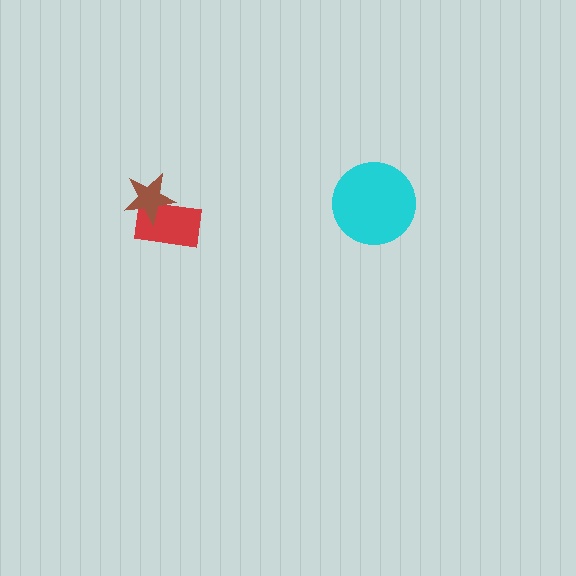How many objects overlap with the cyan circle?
0 objects overlap with the cyan circle.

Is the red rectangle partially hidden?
Yes, it is partially covered by another shape.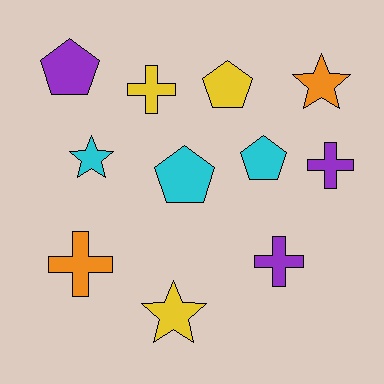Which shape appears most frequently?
Cross, with 4 objects.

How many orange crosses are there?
There is 1 orange cross.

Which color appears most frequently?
Cyan, with 3 objects.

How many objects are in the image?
There are 11 objects.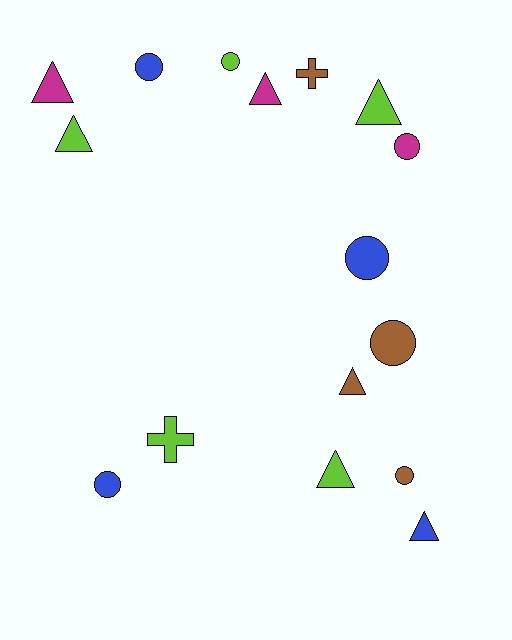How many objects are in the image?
There are 16 objects.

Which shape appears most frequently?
Triangle, with 7 objects.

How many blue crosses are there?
There are no blue crosses.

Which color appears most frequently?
Lime, with 5 objects.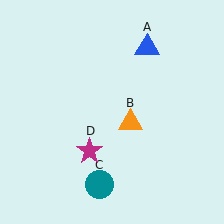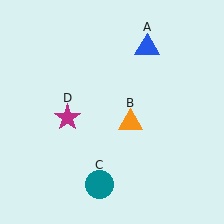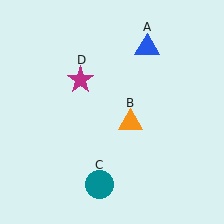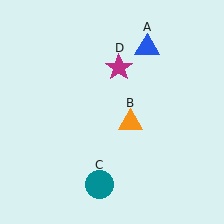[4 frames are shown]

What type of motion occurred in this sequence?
The magenta star (object D) rotated clockwise around the center of the scene.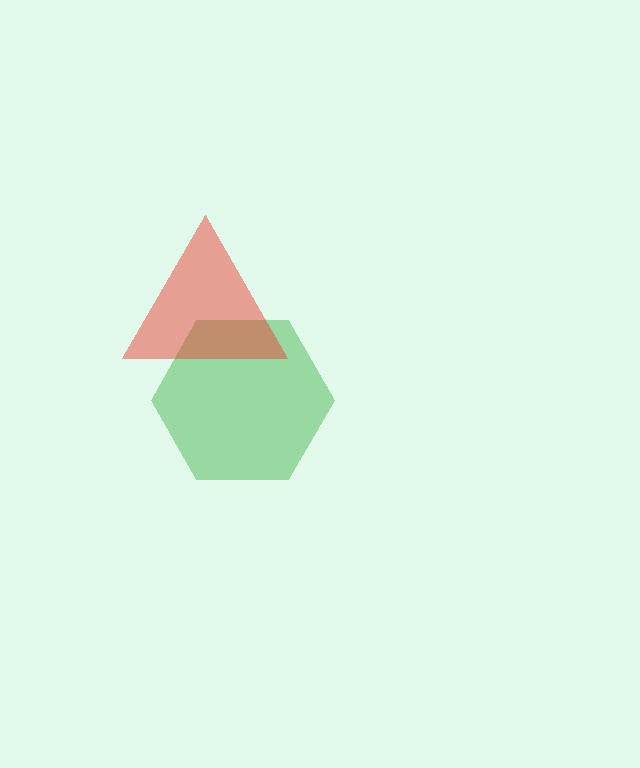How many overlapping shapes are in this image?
There are 2 overlapping shapes in the image.